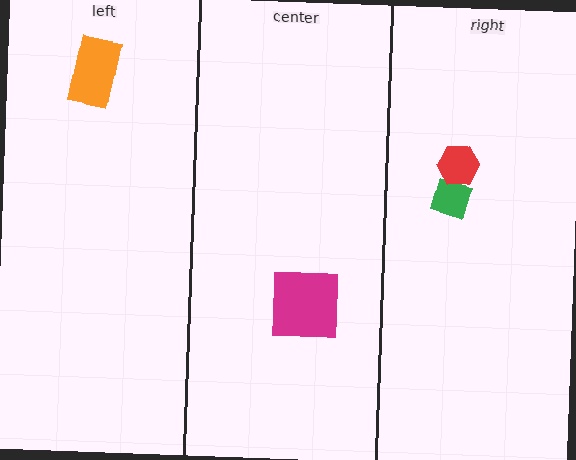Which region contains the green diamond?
The right region.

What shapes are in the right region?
The green diamond, the red hexagon.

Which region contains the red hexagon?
The right region.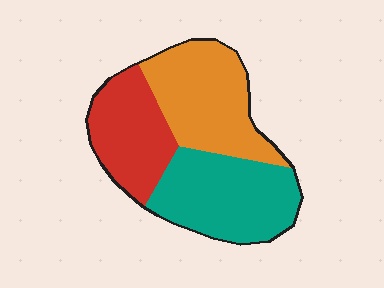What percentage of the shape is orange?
Orange covers about 35% of the shape.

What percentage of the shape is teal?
Teal takes up about three eighths (3/8) of the shape.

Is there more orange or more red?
Orange.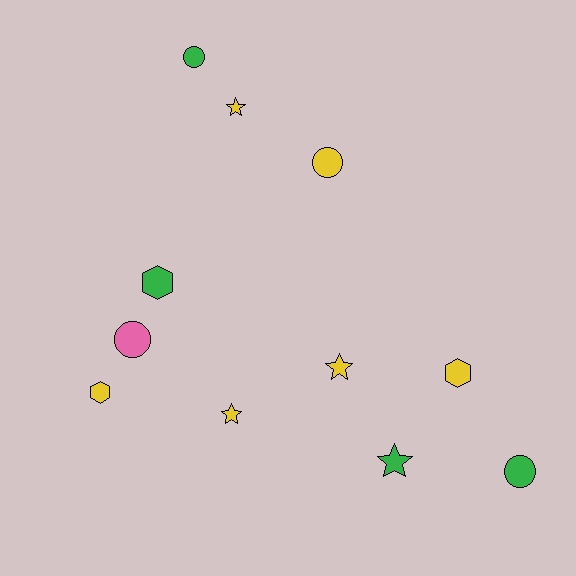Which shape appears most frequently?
Circle, with 4 objects.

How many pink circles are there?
There is 1 pink circle.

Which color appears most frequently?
Yellow, with 6 objects.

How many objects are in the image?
There are 11 objects.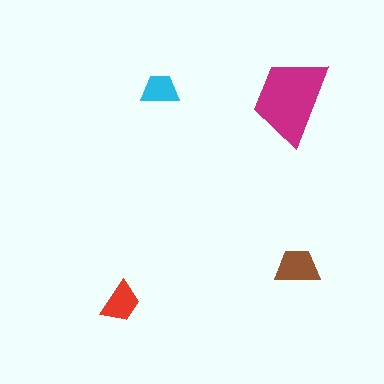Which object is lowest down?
The red trapezoid is bottommost.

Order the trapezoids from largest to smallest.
the magenta one, the brown one, the red one, the cyan one.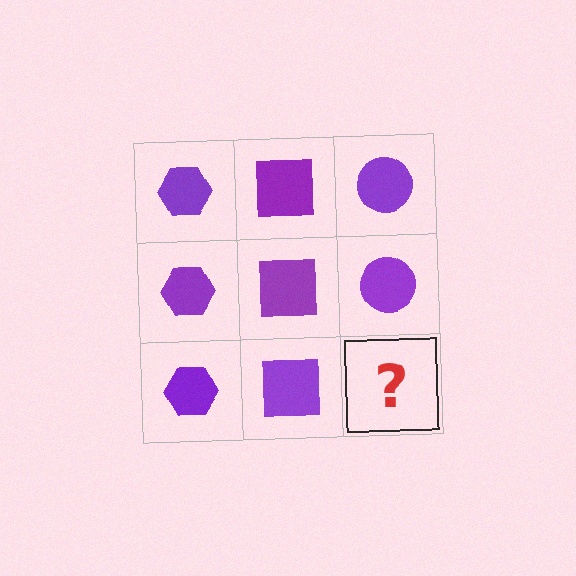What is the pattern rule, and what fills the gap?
The rule is that each column has a consistent shape. The gap should be filled with a purple circle.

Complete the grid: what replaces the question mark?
The question mark should be replaced with a purple circle.